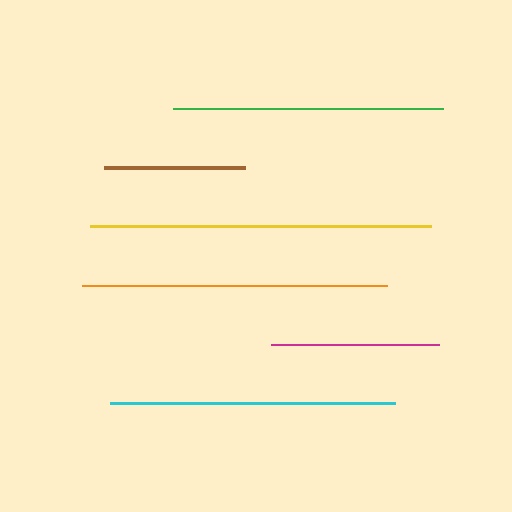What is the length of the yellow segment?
The yellow segment is approximately 342 pixels long.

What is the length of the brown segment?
The brown segment is approximately 142 pixels long.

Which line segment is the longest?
The yellow line is the longest at approximately 342 pixels.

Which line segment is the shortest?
The brown line is the shortest at approximately 142 pixels.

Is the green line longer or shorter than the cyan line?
The cyan line is longer than the green line.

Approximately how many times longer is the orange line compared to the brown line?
The orange line is approximately 2.1 times the length of the brown line.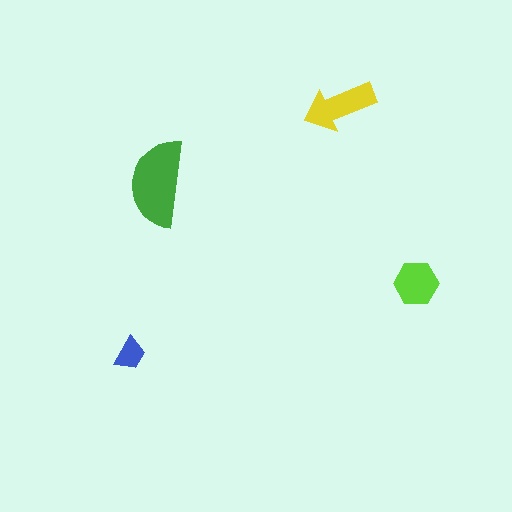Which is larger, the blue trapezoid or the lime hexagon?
The lime hexagon.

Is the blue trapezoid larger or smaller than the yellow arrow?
Smaller.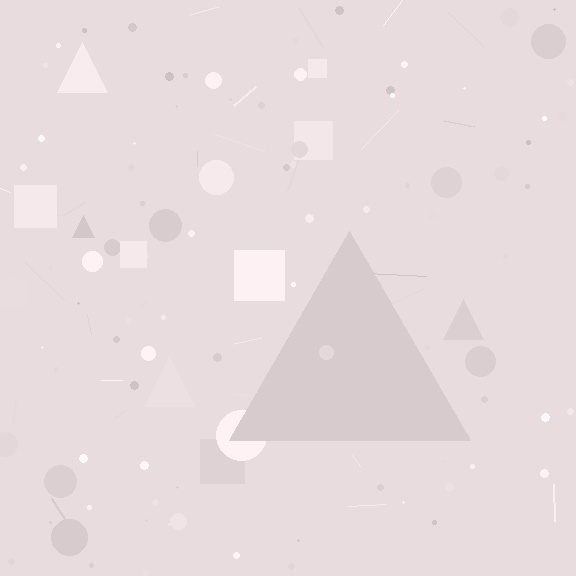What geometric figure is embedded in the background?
A triangle is embedded in the background.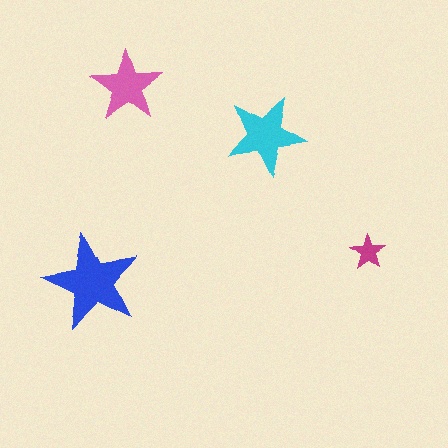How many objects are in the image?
There are 4 objects in the image.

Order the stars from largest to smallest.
the blue one, the cyan one, the pink one, the magenta one.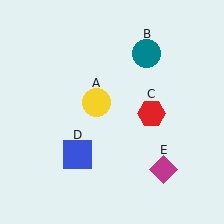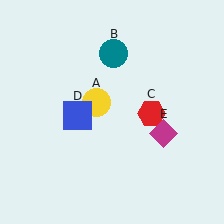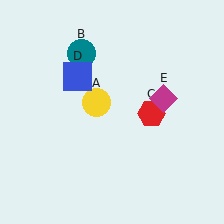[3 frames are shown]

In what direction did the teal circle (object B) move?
The teal circle (object B) moved left.